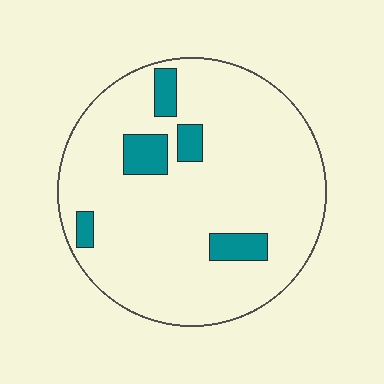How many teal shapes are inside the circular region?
5.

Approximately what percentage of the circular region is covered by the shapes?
Approximately 10%.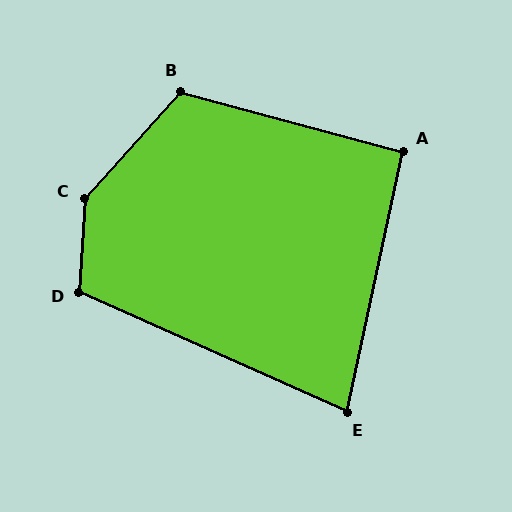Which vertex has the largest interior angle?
C, at approximately 141 degrees.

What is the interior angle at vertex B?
Approximately 117 degrees (obtuse).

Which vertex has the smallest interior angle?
E, at approximately 78 degrees.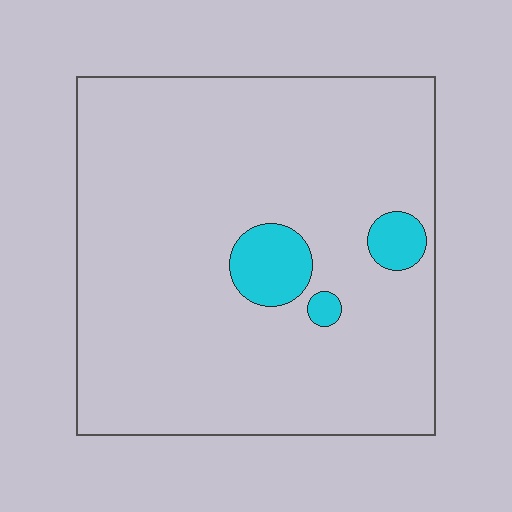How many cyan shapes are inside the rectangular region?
3.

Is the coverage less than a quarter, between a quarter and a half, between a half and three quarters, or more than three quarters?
Less than a quarter.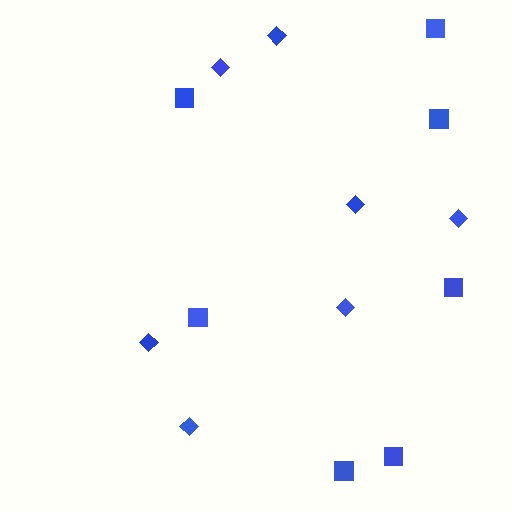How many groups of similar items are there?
There are 2 groups: one group of diamonds (7) and one group of squares (7).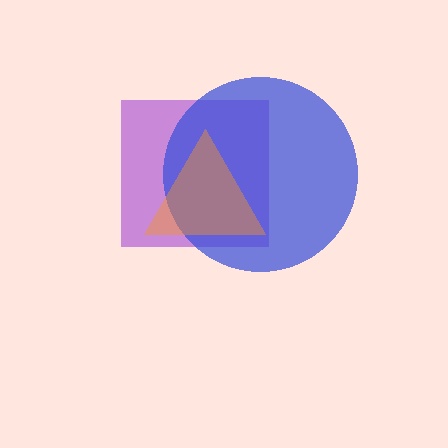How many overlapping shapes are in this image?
There are 3 overlapping shapes in the image.